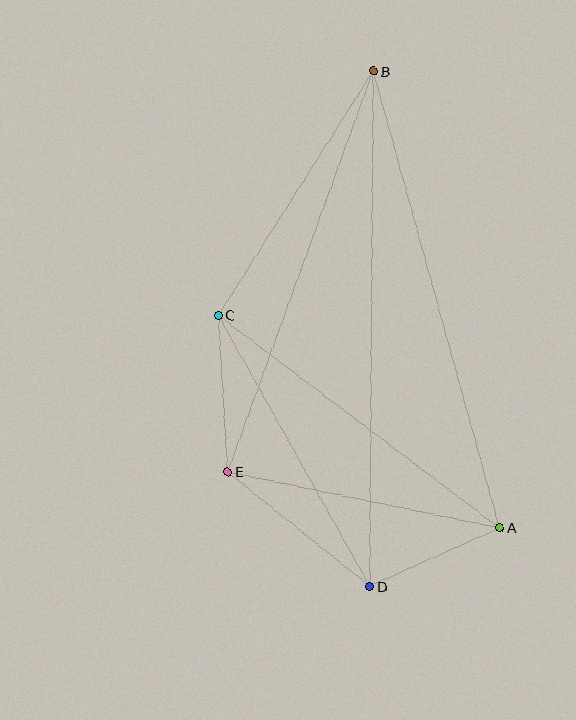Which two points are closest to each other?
Points A and D are closest to each other.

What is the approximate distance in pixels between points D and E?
The distance between D and E is approximately 183 pixels.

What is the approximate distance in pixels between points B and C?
The distance between B and C is approximately 289 pixels.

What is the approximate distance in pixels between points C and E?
The distance between C and E is approximately 157 pixels.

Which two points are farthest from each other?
Points B and D are farthest from each other.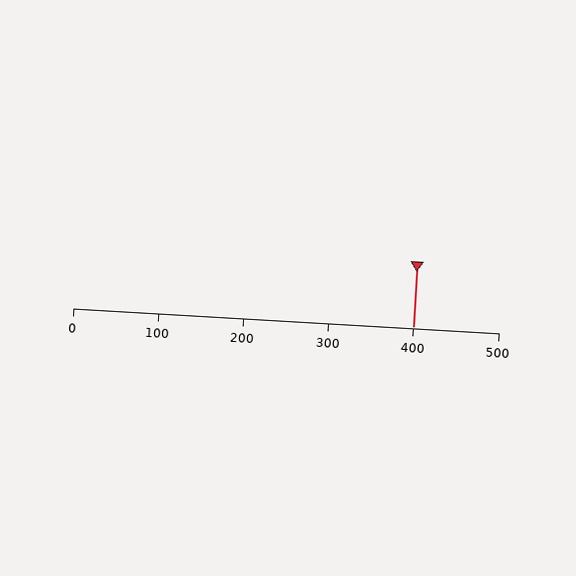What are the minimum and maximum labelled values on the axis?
The axis runs from 0 to 500.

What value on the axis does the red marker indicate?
The marker indicates approximately 400.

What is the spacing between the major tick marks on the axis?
The major ticks are spaced 100 apart.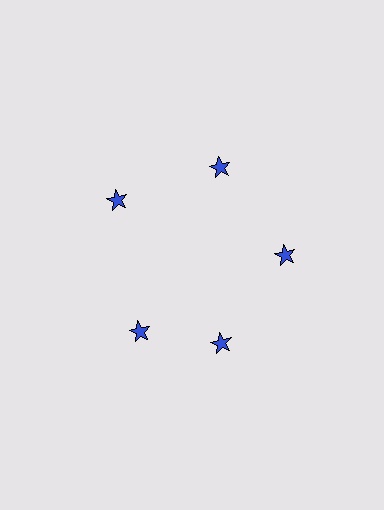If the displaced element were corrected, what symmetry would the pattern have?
It would have 5-fold rotational symmetry — the pattern would map onto itself every 72 degrees.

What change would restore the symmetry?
The symmetry would be restored by rotating it back into even spacing with its neighbors so that all 5 stars sit at equal angles and equal distance from the center.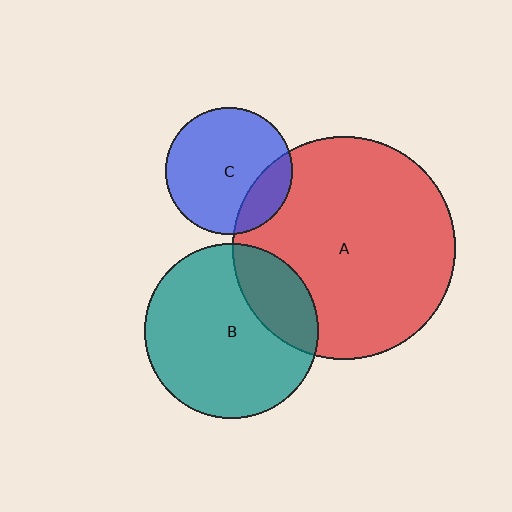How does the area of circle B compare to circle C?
Approximately 1.9 times.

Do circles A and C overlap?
Yes.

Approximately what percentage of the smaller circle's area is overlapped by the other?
Approximately 20%.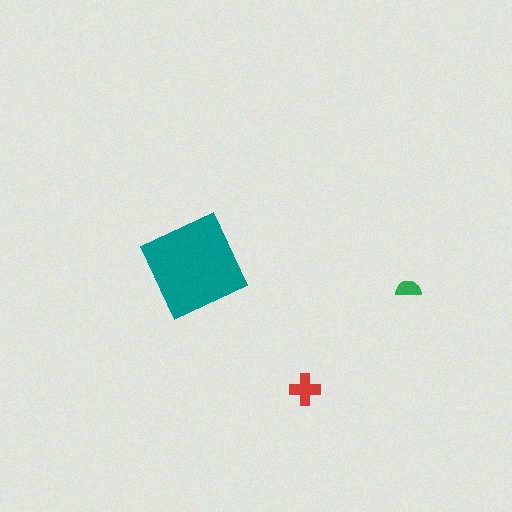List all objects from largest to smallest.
The teal square, the red cross, the green semicircle.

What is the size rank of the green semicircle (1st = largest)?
3rd.